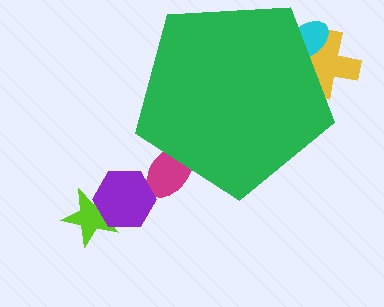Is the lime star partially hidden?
No, the lime star is fully visible.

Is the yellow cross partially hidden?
Yes, the yellow cross is partially hidden behind the green pentagon.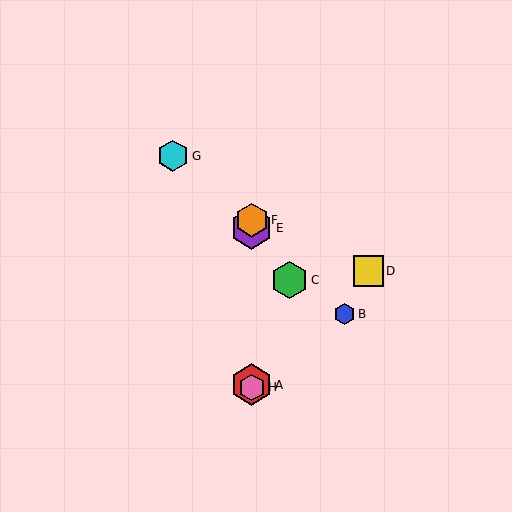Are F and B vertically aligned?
No, F is at x≈252 and B is at x≈344.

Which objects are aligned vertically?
Objects A, E, F, H are aligned vertically.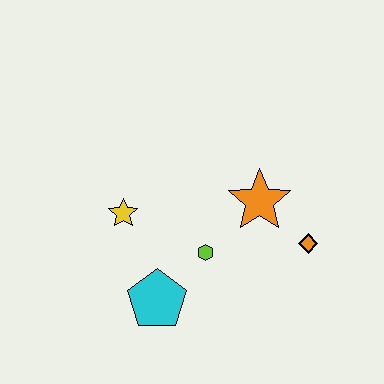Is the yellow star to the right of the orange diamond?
No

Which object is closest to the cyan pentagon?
The lime hexagon is closest to the cyan pentagon.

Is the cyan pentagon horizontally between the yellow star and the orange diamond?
Yes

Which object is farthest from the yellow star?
The orange diamond is farthest from the yellow star.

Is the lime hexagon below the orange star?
Yes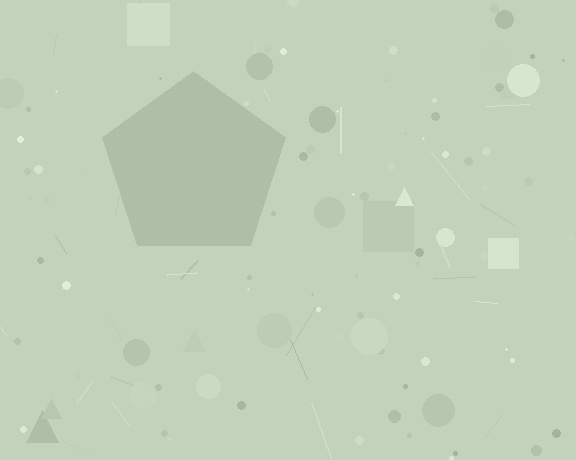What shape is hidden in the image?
A pentagon is hidden in the image.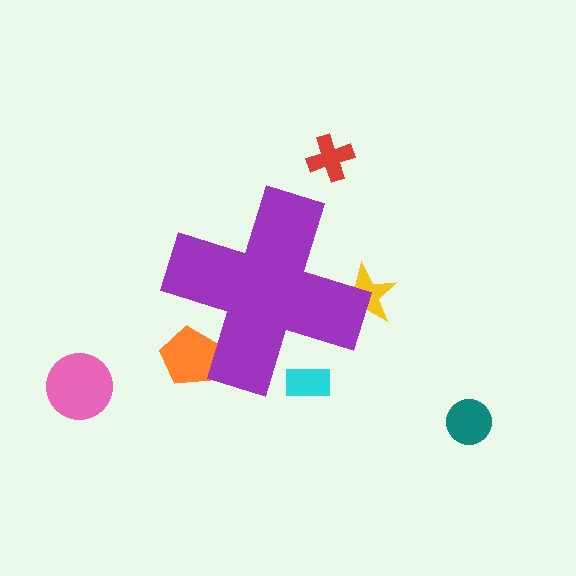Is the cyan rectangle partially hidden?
Yes, the cyan rectangle is partially hidden behind the purple cross.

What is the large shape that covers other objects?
A purple cross.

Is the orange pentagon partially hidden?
Yes, the orange pentagon is partially hidden behind the purple cross.